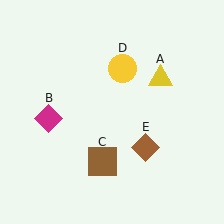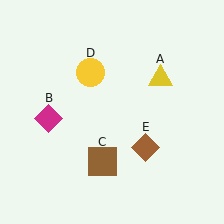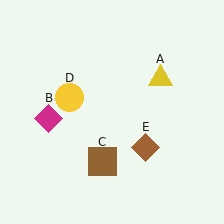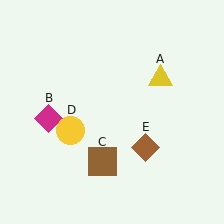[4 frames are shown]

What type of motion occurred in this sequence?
The yellow circle (object D) rotated counterclockwise around the center of the scene.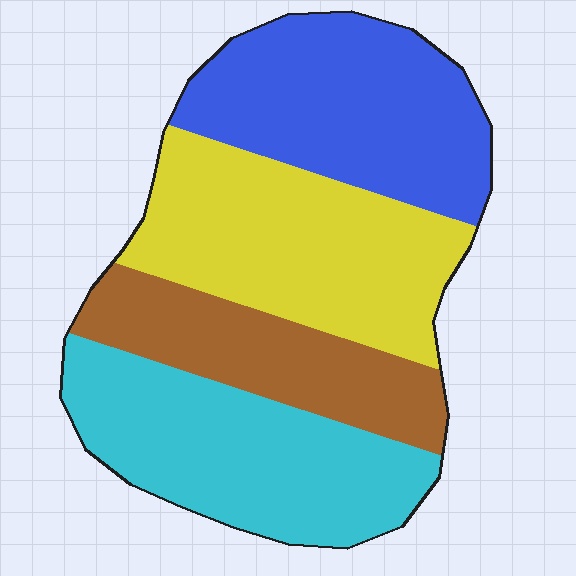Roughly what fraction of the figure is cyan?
Cyan covers about 25% of the figure.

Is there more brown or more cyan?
Cyan.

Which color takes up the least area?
Brown, at roughly 20%.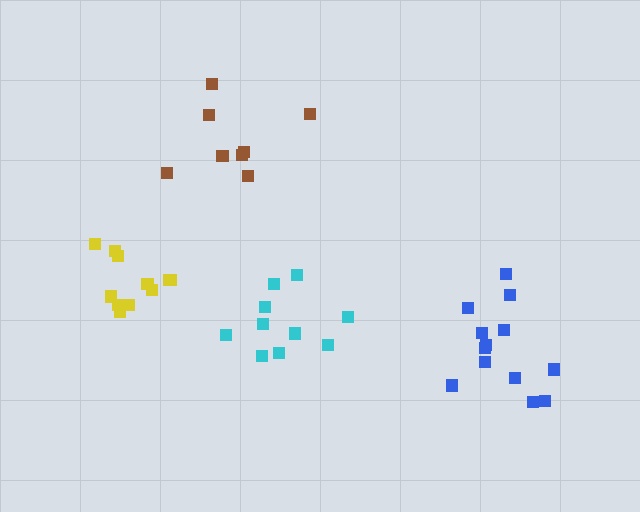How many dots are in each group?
Group 1: 10 dots, Group 2: 13 dots, Group 3: 8 dots, Group 4: 11 dots (42 total).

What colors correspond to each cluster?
The clusters are colored: cyan, blue, brown, yellow.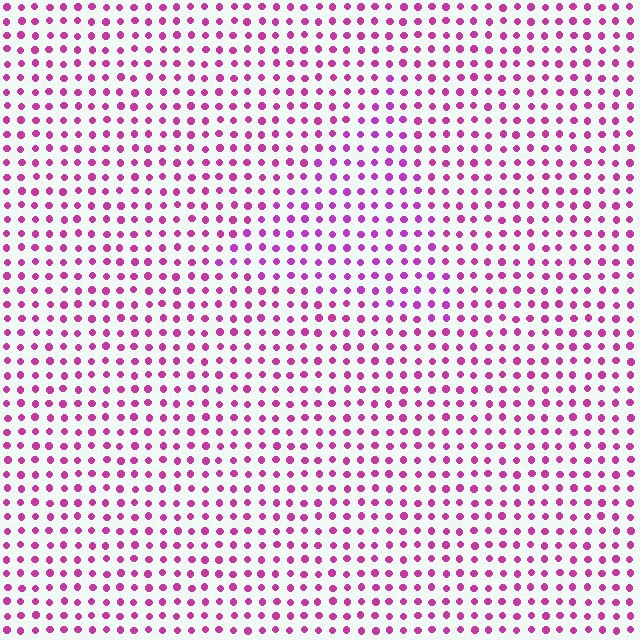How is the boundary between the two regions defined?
The boundary is defined purely by a slight shift in hue (about 19 degrees). Spacing, size, and orientation are identical on both sides.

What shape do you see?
I see a triangle.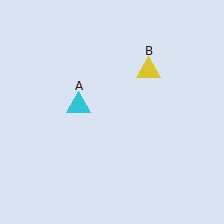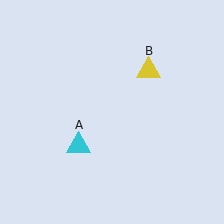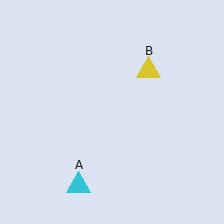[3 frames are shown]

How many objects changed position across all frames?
1 object changed position: cyan triangle (object A).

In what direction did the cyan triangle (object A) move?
The cyan triangle (object A) moved down.